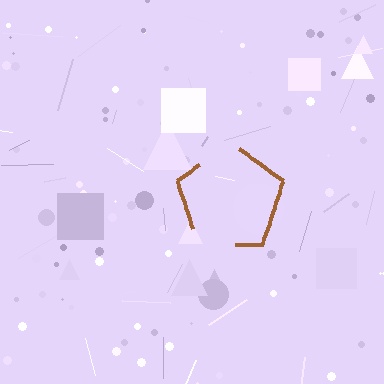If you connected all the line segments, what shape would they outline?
They would outline a pentagon.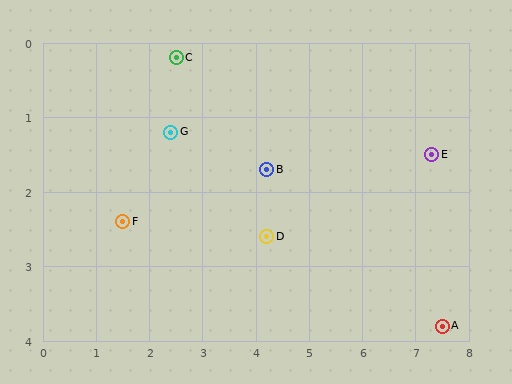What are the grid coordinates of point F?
Point F is at approximately (1.5, 2.4).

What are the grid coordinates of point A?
Point A is at approximately (7.5, 3.8).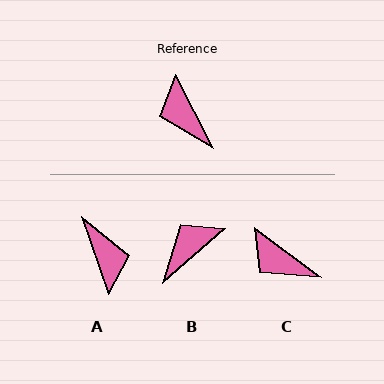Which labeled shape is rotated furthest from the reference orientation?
A, about 172 degrees away.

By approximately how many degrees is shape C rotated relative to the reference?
Approximately 26 degrees counter-clockwise.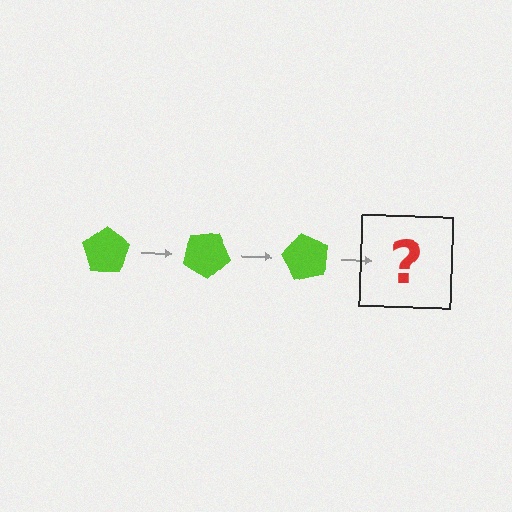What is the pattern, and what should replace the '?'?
The pattern is that the pentagon rotates 30 degrees each step. The '?' should be a lime pentagon rotated 90 degrees.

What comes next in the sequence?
The next element should be a lime pentagon rotated 90 degrees.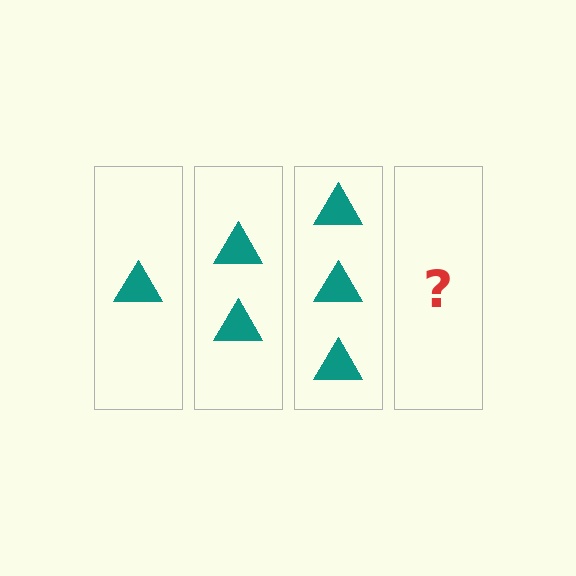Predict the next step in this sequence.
The next step is 4 triangles.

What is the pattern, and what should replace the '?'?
The pattern is that each step adds one more triangle. The '?' should be 4 triangles.